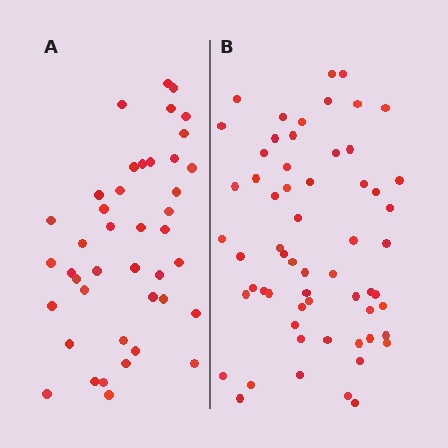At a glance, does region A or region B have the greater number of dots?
Region B (the right region) has more dots.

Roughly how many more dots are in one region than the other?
Region B has approximately 20 more dots than region A.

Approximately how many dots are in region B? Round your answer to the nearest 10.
About 60 dots.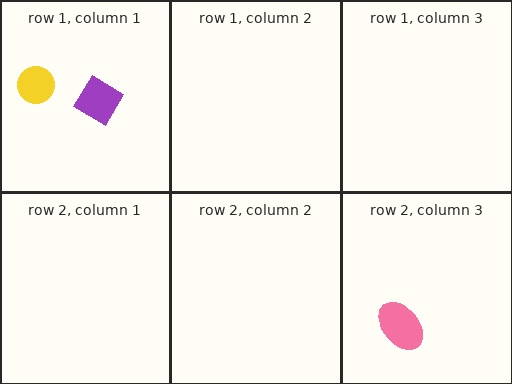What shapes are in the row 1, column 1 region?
The purple diamond, the yellow circle.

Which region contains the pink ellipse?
The row 2, column 3 region.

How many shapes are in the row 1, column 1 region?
2.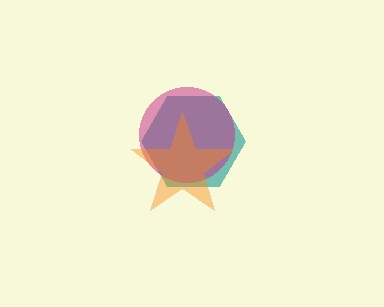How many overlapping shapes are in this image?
There are 3 overlapping shapes in the image.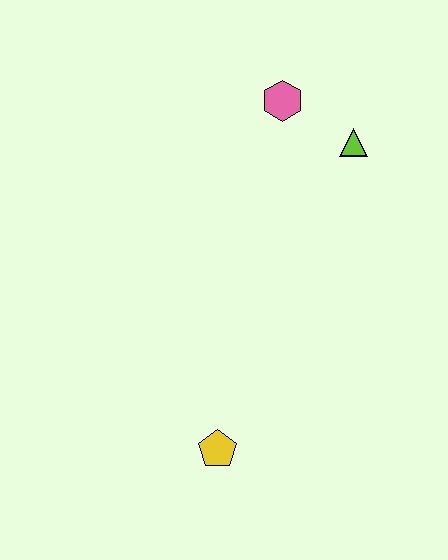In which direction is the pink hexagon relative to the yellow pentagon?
The pink hexagon is above the yellow pentagon.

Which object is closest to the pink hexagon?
The lime triangle is closest to the pink hexagon.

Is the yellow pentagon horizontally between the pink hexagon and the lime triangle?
No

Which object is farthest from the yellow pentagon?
The pink hexagon is farthest from the yellow pentagon.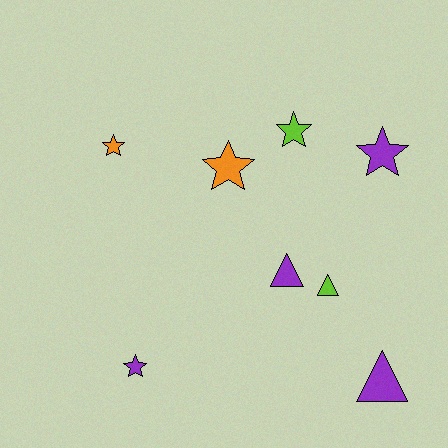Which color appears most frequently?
Purple, with 4 objects.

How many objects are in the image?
There are 8 objects.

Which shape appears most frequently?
Star, with 5 objects.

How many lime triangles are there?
There is 1 lime triangle.